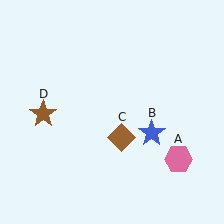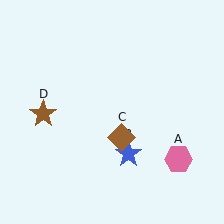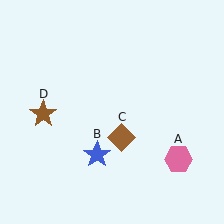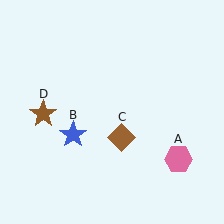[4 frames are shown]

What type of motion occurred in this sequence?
The blue star (object B) rotated clockwise around the center of the scene.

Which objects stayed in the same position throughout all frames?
Pink hexagon (object A) and brown diamond (object C) and brown star (object D) remained stationary.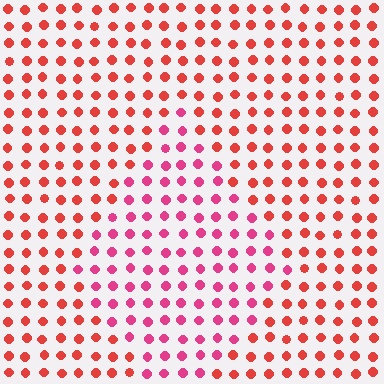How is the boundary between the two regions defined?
The boundary is defined purely by a slight shift in hue (about 30 degrees). Spacing, size, and orientation are identical on both sides.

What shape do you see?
I see a diamond.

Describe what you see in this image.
The image is filled with small red elements in a uniform arrangement. A diamond-shaped region is visible where the elements are tinted to a slightly different hue, forming a subtle color boundary.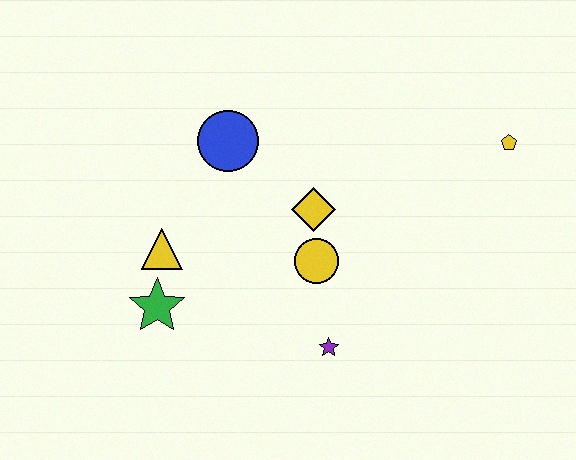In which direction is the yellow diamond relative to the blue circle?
The yellow diamond is to the right of the blue circle.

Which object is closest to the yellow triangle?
The green star is closest to the yellow triangle.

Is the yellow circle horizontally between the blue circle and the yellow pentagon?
Yes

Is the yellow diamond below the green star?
No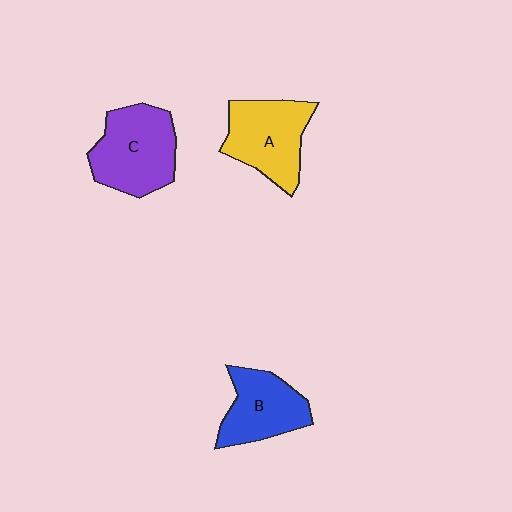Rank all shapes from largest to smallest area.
From largest to smallest: C (purple), A (yellow), B (blue).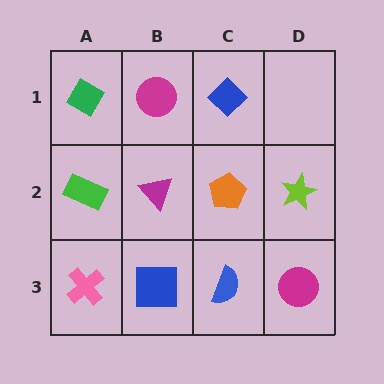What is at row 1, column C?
A blue diamond.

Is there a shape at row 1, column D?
No, that cell is empty.